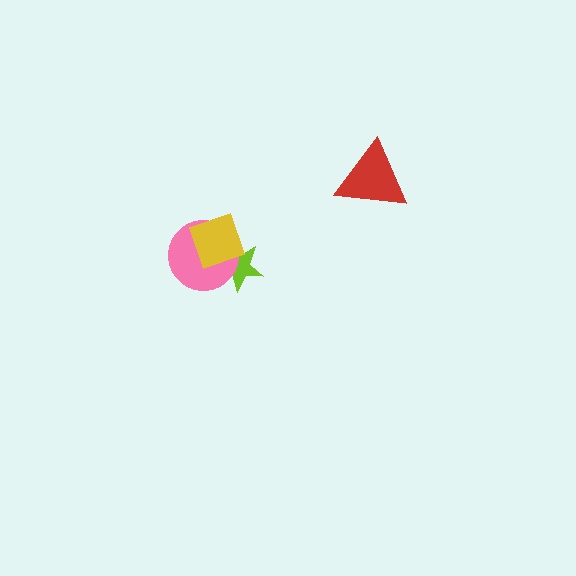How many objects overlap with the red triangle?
0 objects overlap with the red triangle.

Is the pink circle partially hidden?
Yes, it is partially covered by another shape.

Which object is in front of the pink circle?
The yellow diamond is in front of the pink circle.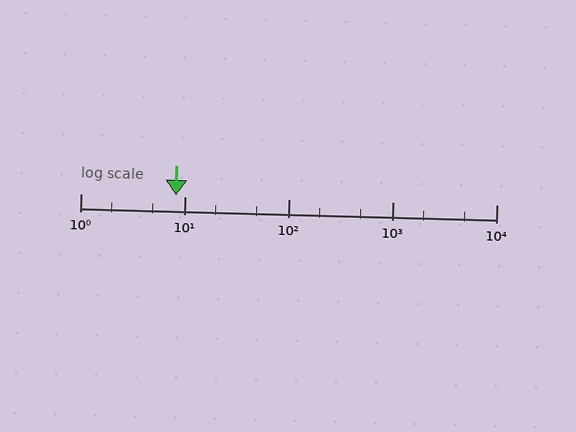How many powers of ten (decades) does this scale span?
The scale spans 4 decades, from 1 to 10000.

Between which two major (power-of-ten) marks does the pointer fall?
The pointer is between 1 and 10.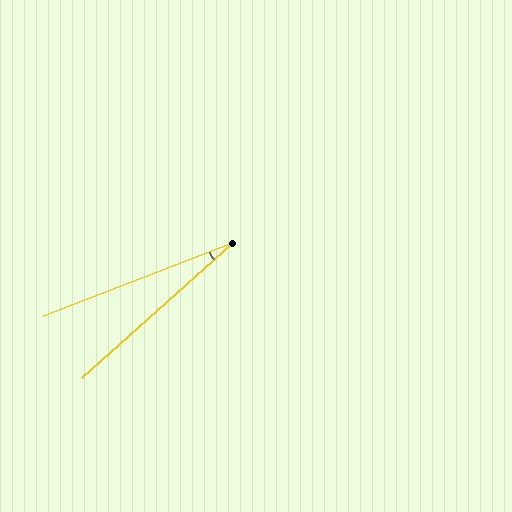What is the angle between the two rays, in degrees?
Approximately 21 degrees.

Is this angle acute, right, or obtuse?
It is acute.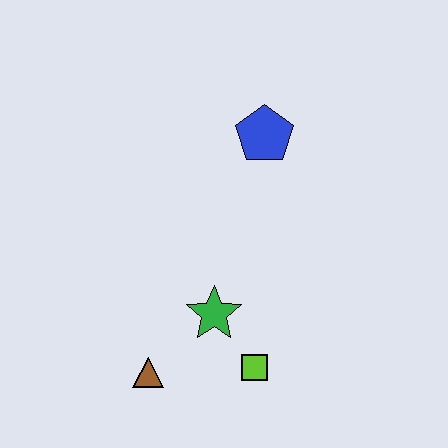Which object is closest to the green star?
The lime square is closest to the green star.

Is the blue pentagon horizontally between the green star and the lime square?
No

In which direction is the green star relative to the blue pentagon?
The green star is below the blue pentagon.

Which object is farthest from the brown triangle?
The blue pentagon is farthest from the brown triangle.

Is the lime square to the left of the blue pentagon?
Yes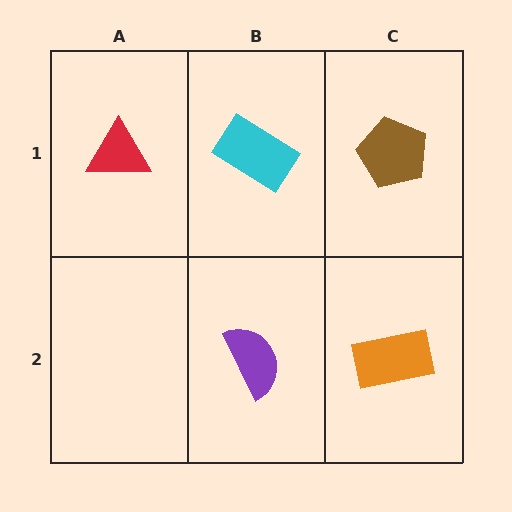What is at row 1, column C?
A brown pentagon.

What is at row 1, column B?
A cyan rectangle.